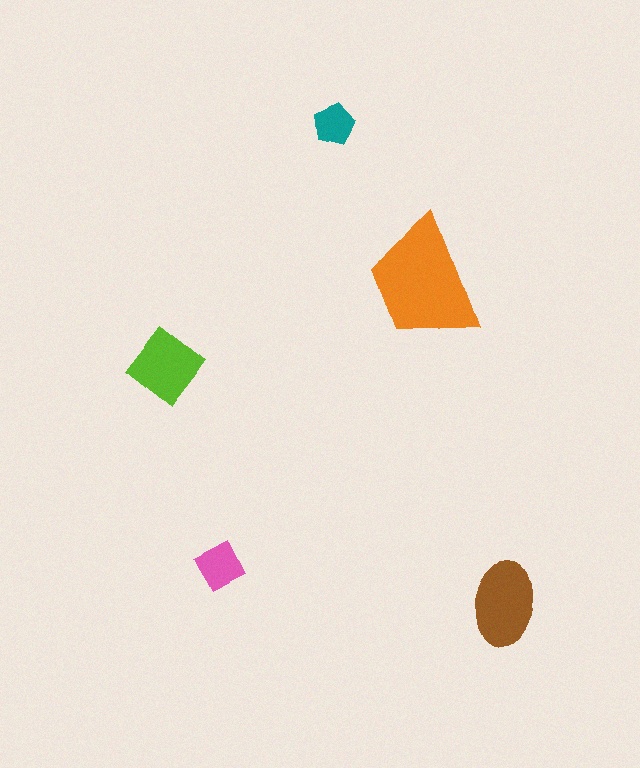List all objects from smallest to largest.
The teal pentagon, the pink diamond, the lime diamond, the brown ellipse, the orange trapezoid.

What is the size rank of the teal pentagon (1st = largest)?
5th.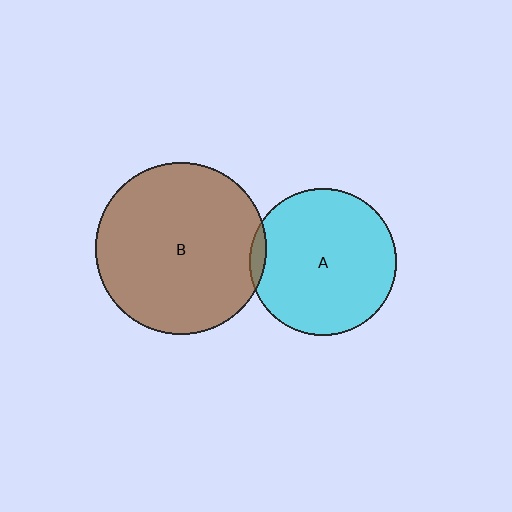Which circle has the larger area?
Circle B (brown).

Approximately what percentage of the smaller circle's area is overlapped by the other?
Approximately 5%.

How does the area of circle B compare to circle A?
Approximately 1.4 times.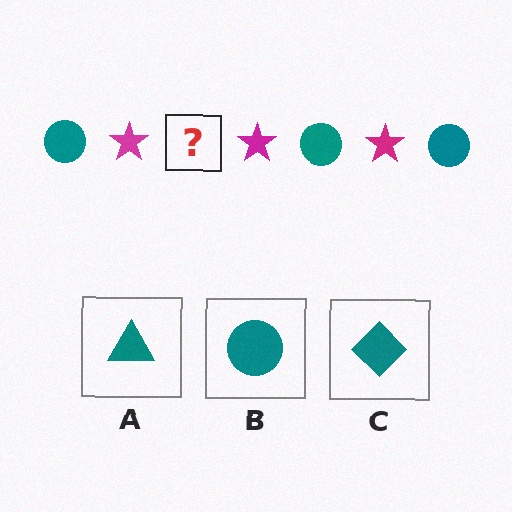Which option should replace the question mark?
Option B.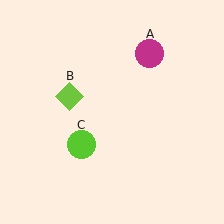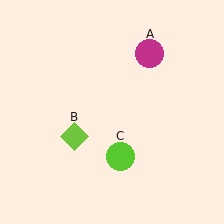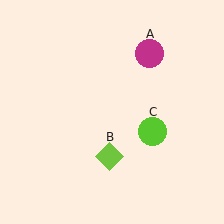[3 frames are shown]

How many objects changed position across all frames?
2 objects changed position: lime diamond (object B), lime circle (object C).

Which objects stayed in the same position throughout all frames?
Magenta circle (object A) remained stationary.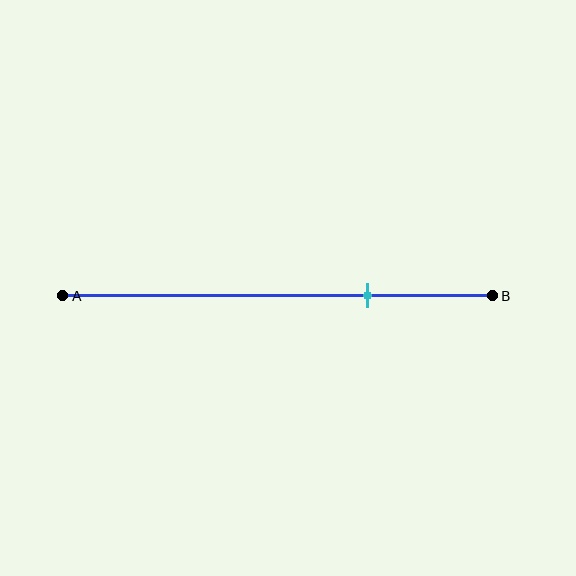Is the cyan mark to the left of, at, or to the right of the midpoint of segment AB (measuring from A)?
The cyan mark is to the right of the midpoint of segment AB.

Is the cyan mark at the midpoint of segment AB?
No, the mark is at about 70% from A, not at the 50% midpoint.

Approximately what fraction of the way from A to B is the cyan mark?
The cyan mark is approximately 70% of the way from A to B.